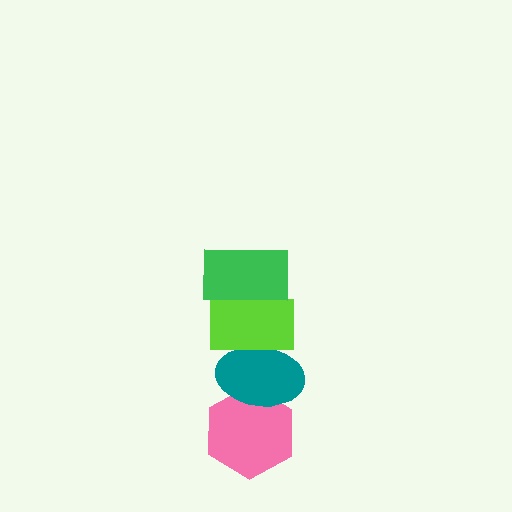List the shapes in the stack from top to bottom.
From top to bottom: the green rectangle, the lime rectangle, the teal ellipse, the pink hexagon.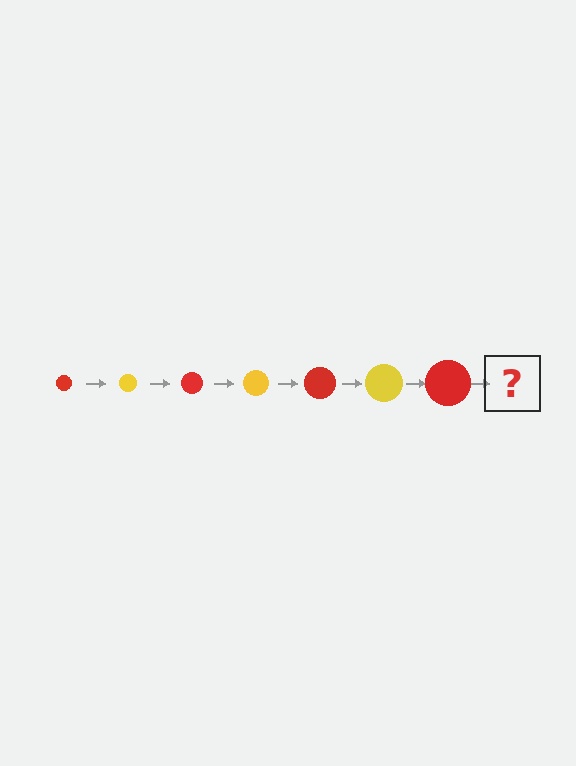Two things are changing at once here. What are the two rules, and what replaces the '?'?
The two rules are that the circle grows larger each step and the color cycles through red and yellow. The '?' should be a yellow circle, larger than the previous one.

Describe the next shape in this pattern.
It should be a yellow circle, larger than the previous one.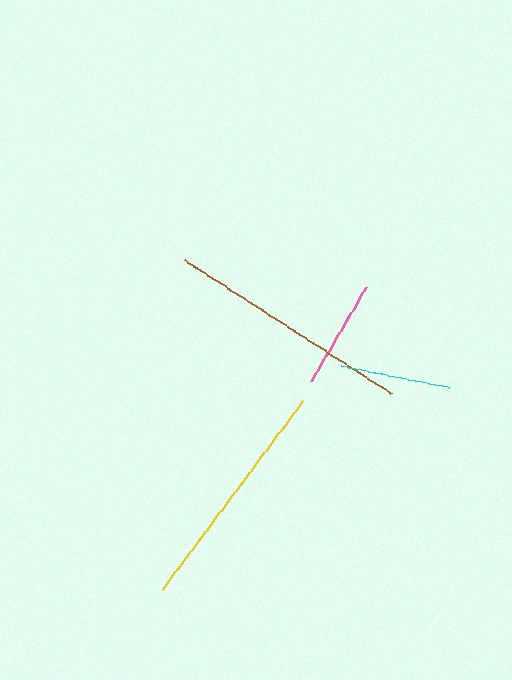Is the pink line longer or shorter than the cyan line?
The cyan line is longer than the pink line.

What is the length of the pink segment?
The pink segment is approximately 108 pixels long.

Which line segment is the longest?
The brown line is the longest at approximately 246 pixels.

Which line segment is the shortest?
The pink line is the shortest at approximately 108 pixels.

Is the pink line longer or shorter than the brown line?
The brown line is longer than the pink line.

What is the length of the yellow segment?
The yellow segment is approximately 235 pixels long.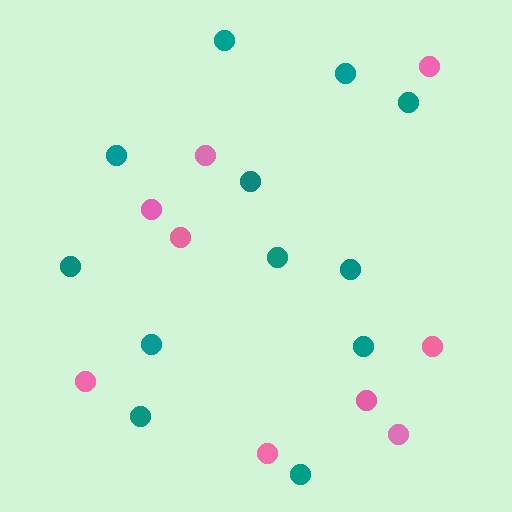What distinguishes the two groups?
There are 2 groups: one group of teal circles (12) and one group of pink circles (9).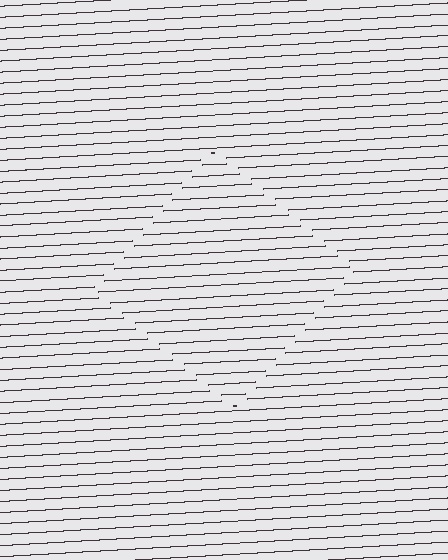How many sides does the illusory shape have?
4 sides — the line-ends trace a square.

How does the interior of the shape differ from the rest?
The interior of the shape contains the same grating, shifted by half a period — the contour is defined by the phase discontinuity where line-ends from the inner and outer gratings abut.